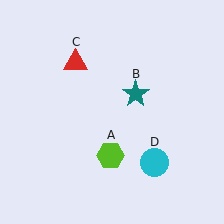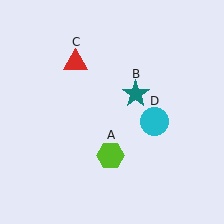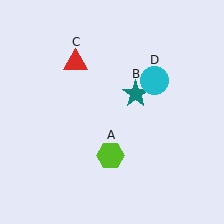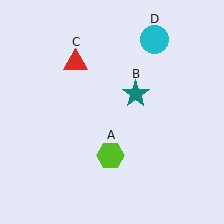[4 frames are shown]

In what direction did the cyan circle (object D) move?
The cyan circle (object D) moved up.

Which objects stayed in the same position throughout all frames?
Lime hexagon (object A) and teal star (object B) and red triangle (object C) remained stationary.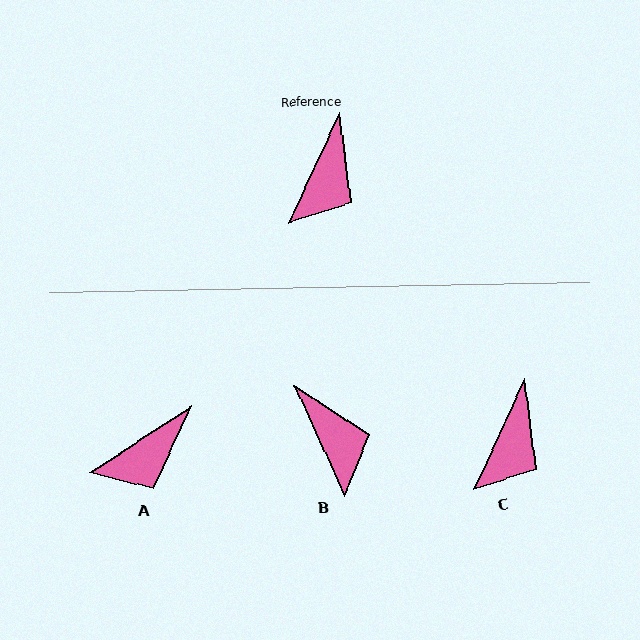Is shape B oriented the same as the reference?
No, it is off by about 50 degrees.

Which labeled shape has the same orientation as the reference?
C.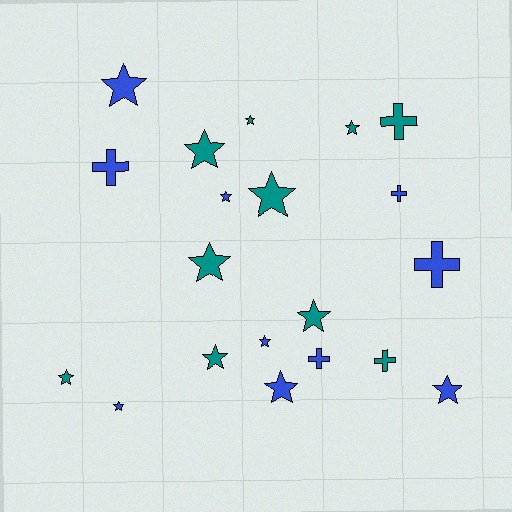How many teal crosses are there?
There are 2 teal crosses.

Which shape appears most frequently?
Star, with 14 objects.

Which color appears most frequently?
Blue, with 10 objects.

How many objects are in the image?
There are 20 objects.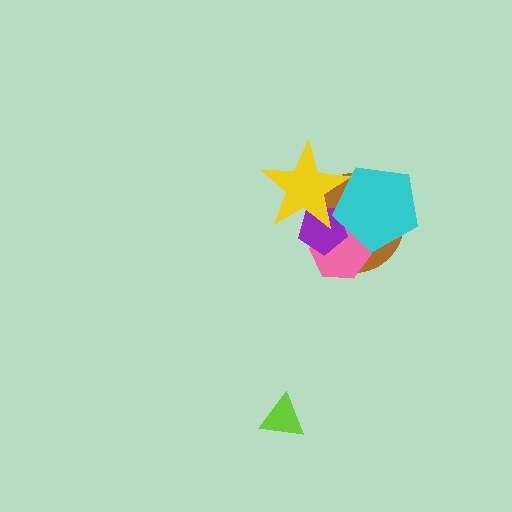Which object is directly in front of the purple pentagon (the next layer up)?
The cyan pentagon is directly in front of the purple pentagon.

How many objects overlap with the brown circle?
4 objects overlap with the brown circle.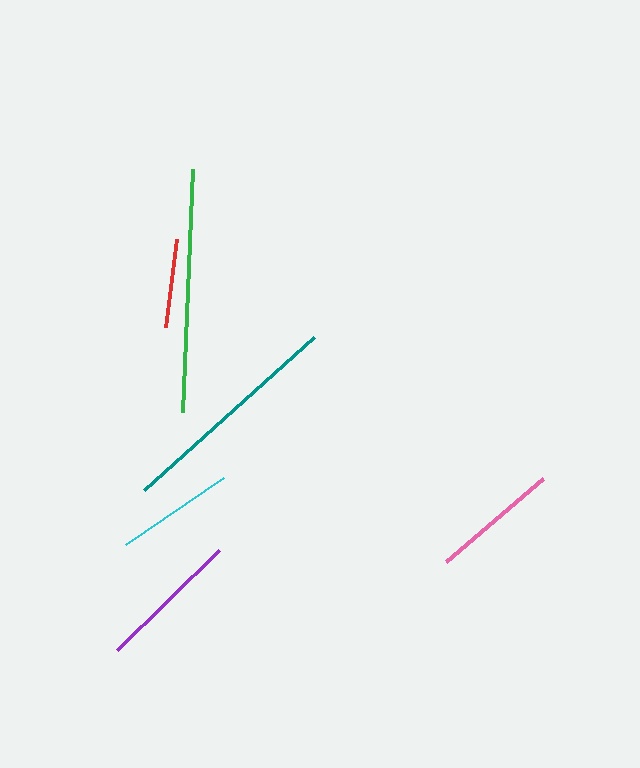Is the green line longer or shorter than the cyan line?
The green line is longer than the cyan line.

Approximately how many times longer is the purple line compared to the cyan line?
The purple line is approximately 1.2 times the length of the cyan line.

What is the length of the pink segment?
The pink segment is approximately 128 pixels long.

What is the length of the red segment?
The red segment is approximately 88 pixels long.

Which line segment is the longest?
The green line is the longest at approximately 244 pixels.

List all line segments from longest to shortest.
From longest to shortest: green, teal, purple, pink, cyan, red.